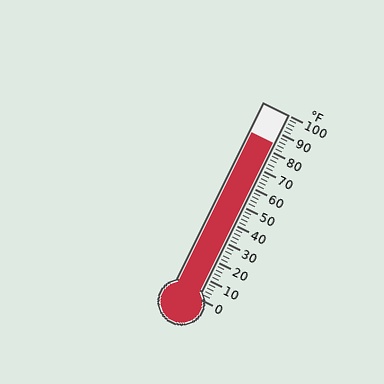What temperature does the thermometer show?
The thermometer shows approximately 84°F.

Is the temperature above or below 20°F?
The temperature is above 20°F.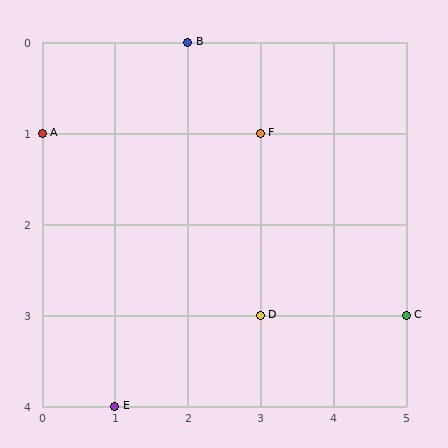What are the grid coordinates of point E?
Point E is at grid coordinates (1, 4).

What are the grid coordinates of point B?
Point B is at grid coordinates (2, 0).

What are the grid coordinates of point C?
Point C is at grid coordinates (5, 3).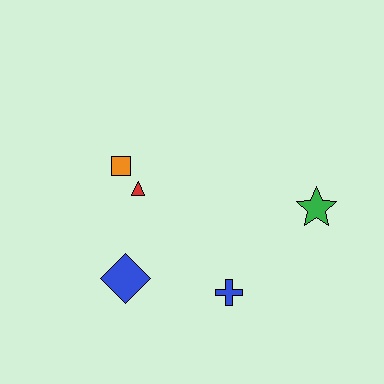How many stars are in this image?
There is 1 star.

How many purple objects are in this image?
There are no purple objects.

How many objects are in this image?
There are 5 objects.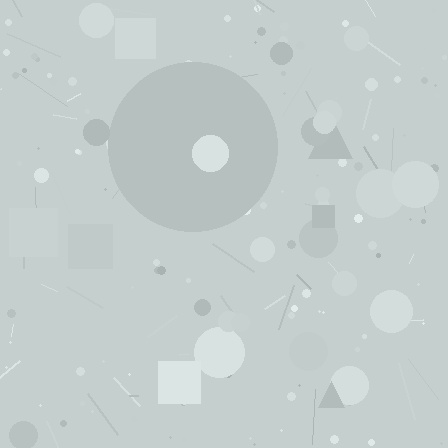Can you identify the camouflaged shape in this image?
The camouflaged shape is a circle.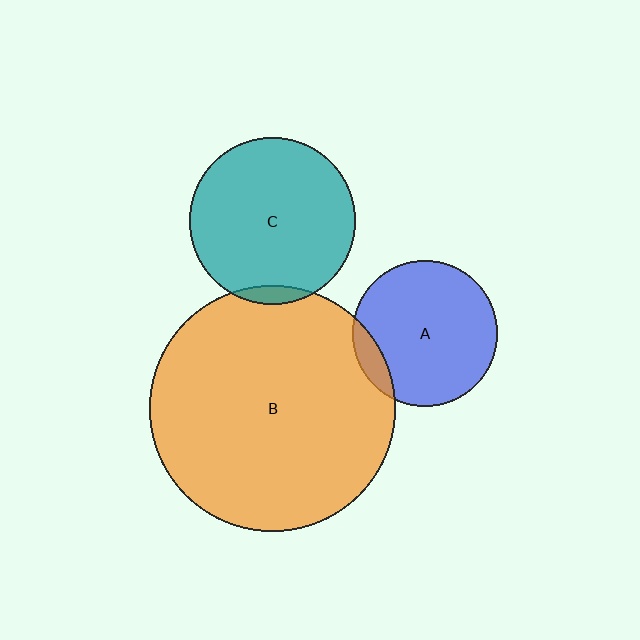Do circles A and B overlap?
Yes.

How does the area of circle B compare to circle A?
Approximately 2.8 times.